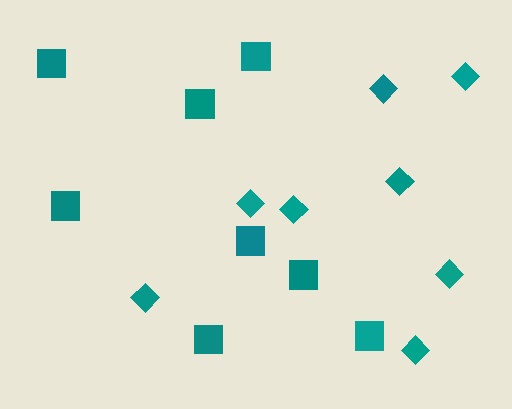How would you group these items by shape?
There are 2 groups: one group of diamonds (8) and one group of squares (8).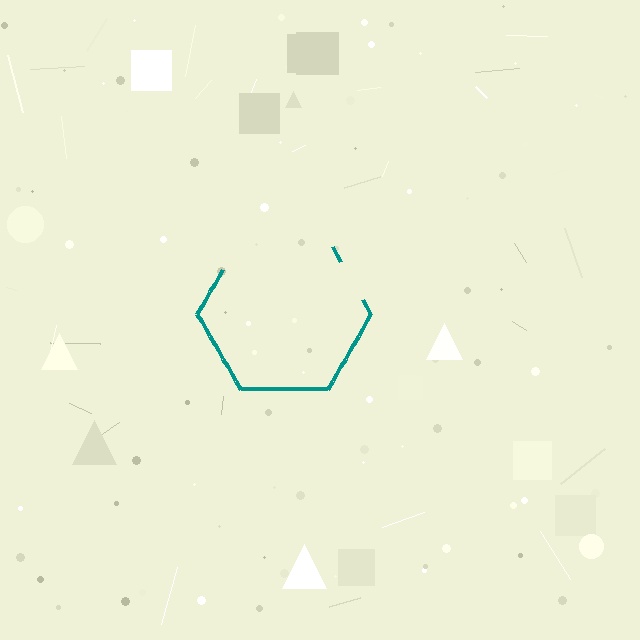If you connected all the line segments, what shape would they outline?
They would outline a hexagon.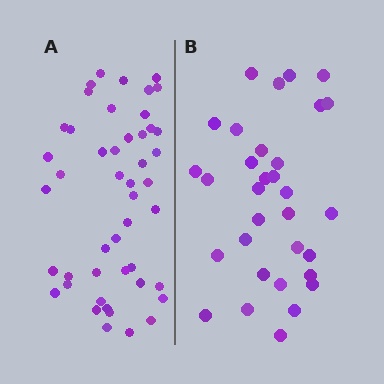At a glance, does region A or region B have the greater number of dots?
Region A (the left region) has more dots.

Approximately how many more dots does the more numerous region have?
Region A has approximately 15 more dots than region B.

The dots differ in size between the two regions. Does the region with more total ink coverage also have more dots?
No. Region B has more total ink coverage because its dots are larger, but region A actually contains more individual dots. Total area can be misleading — the number of items is what matters here.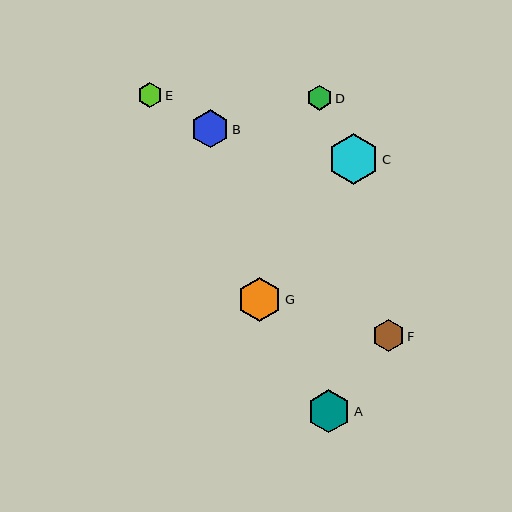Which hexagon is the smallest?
Hexagon E is the smallest with a size of approximately 25 pixels.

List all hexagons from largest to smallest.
From largest to smallest: C, G, A, B, F, D, E.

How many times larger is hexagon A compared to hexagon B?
Hexagon A is approximately 1.1 times the size of hexagon B.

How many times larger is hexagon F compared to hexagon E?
Hexagon F is approximately 1.3 times the size of hexagon E.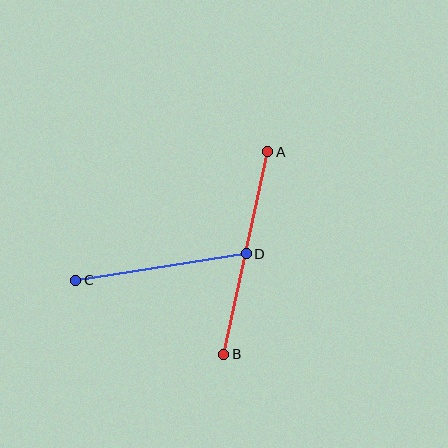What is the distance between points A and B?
The distance is approximately 207 pixels.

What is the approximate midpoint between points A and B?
The midpoint is at approximately (246, 253) pixels.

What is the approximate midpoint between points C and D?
The midpoint is at approximately (161, 267) pixels.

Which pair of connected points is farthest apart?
Points A and B are farthest apart.